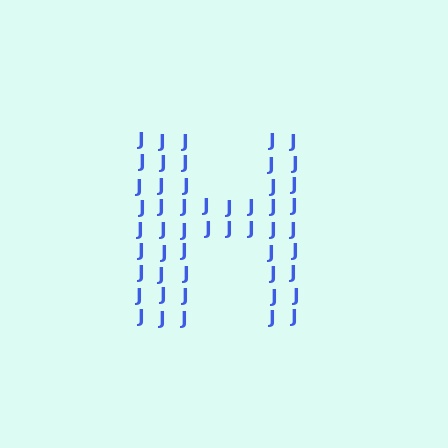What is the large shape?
The large shape is the letter H.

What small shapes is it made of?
It is made of small letter J's.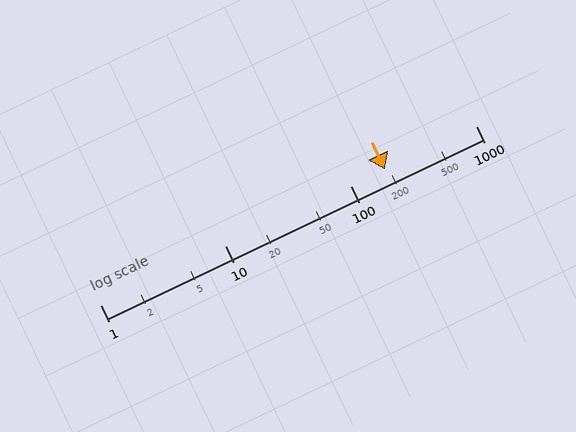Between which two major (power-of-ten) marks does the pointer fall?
The pointer is between 100 and 1000.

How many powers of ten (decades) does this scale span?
The scale spans 3 decades, from 1 to 1000.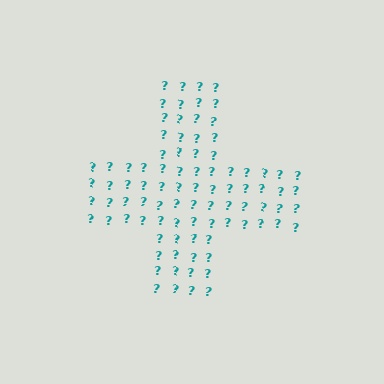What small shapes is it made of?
It is made of small question marks.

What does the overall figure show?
The overall figure shows a cross.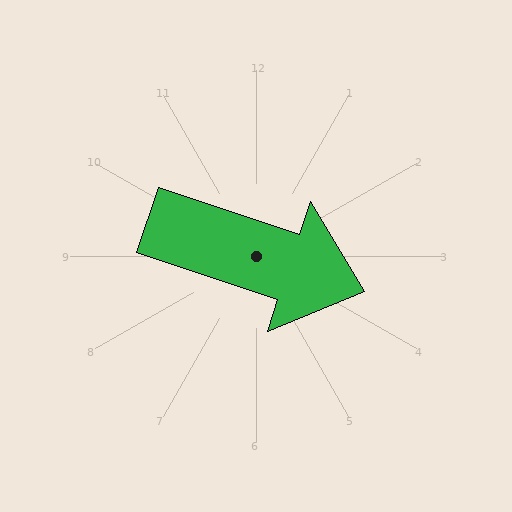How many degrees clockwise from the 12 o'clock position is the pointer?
Approximately 108 degrees.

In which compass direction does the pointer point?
East.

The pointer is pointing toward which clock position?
Roughly 4 o'clock.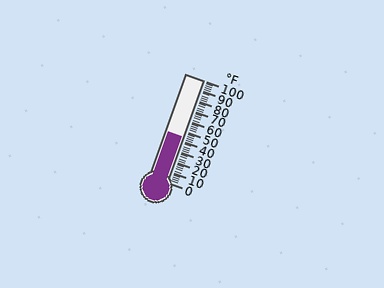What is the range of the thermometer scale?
The thermometer scale ranges from 0°F to 100°F.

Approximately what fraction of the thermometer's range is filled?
The thermometer is filled to approximately 45% of its range.